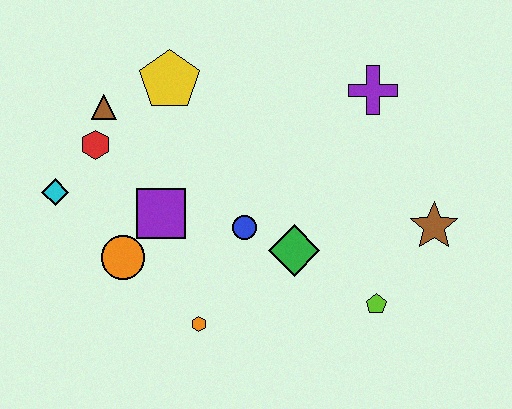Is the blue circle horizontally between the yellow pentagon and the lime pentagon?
Yes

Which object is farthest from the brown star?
The cyan diamond is farthest from the brown star.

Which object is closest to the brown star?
The lime pentagon is closest to the brown star.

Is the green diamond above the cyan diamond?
No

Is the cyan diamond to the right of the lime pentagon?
No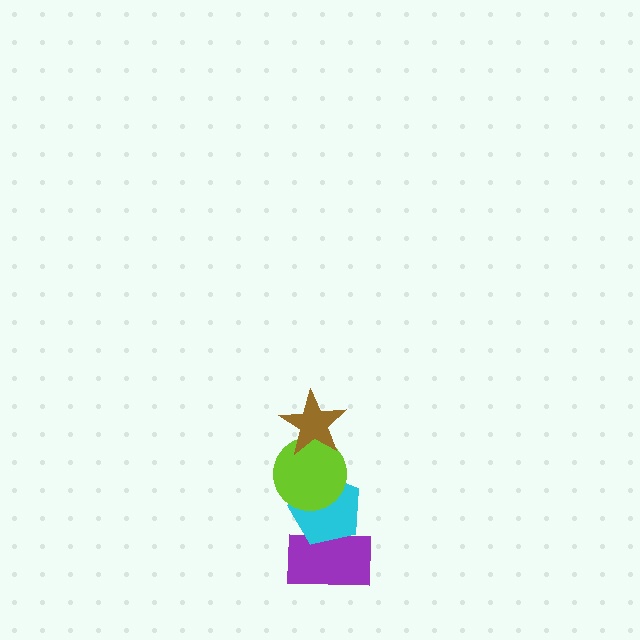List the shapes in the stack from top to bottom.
From top to bottom: the brown star, the lime circle, the cyan pentagon, the purple rectangle.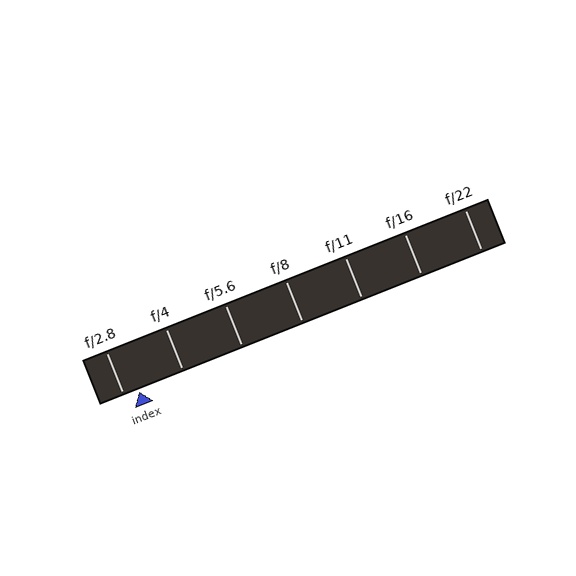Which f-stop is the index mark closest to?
The index mark is closest to f/2.8.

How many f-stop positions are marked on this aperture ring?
There are 7 f-stop positions marked.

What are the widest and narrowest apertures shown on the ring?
The widest aperture shown is f/2.8 and the narrowest is f/22.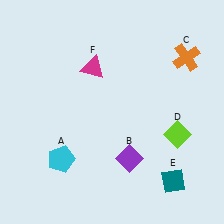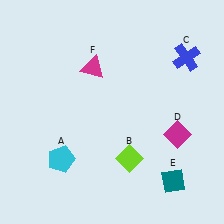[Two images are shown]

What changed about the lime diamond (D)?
In Image 1, D is lime. In Image 2, it changed to magenta.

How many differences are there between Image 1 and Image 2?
There are 3 differences between the two images.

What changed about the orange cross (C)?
In Image 1, C is orange. In Image 2, it changed to blue.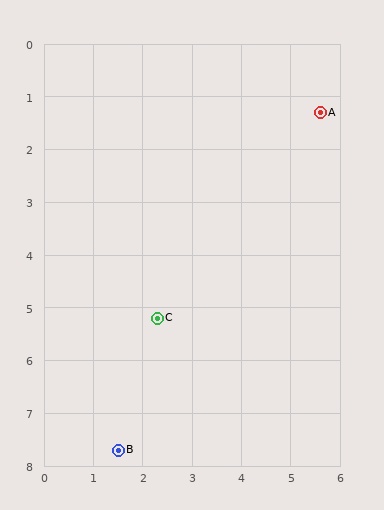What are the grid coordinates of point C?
Point C is at approximately (2.3, 5.2).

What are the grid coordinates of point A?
Point A is at approximately (5.6, 1.3).